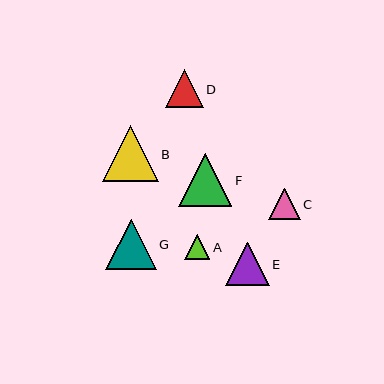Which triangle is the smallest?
Triangle A is the smallest with a size of approximately 26 pixels.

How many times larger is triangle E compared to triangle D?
Triangle E is approximately 1.2 times the size of triangle D.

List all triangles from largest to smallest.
From largest to smallest: B, F, G, E, D, C, A.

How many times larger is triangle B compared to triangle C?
Triangle B is approximately 1.8 times the size of triangle C.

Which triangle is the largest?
Triangle B is the largest with a size of approximately 56 pixels.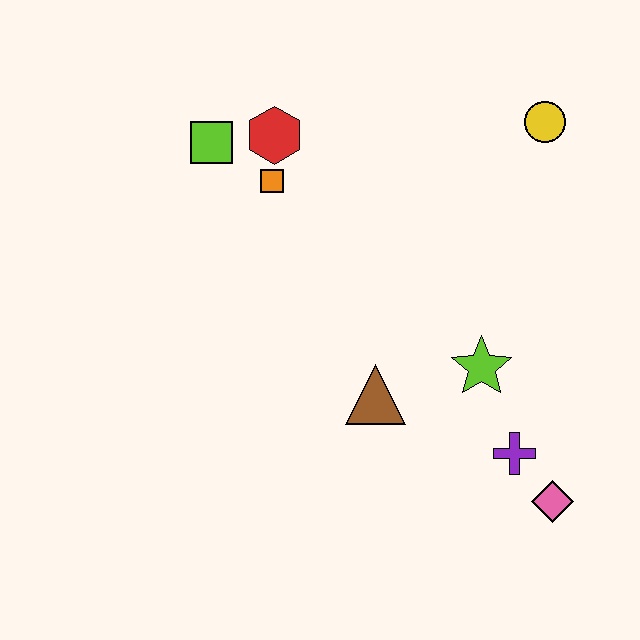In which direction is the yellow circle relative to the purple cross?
The yellow circle is above the purple cross.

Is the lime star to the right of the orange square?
Yes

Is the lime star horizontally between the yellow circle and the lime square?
Yes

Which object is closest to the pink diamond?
The purple cross is closest to the pink diamond.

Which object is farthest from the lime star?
The lime square is farthest from the lime star.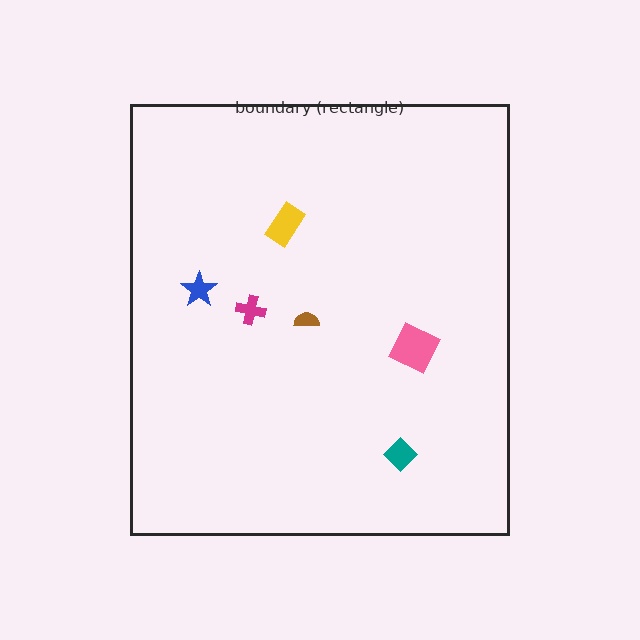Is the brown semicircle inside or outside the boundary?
Inside.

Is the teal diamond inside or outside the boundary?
Inside.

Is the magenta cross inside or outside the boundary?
Inside.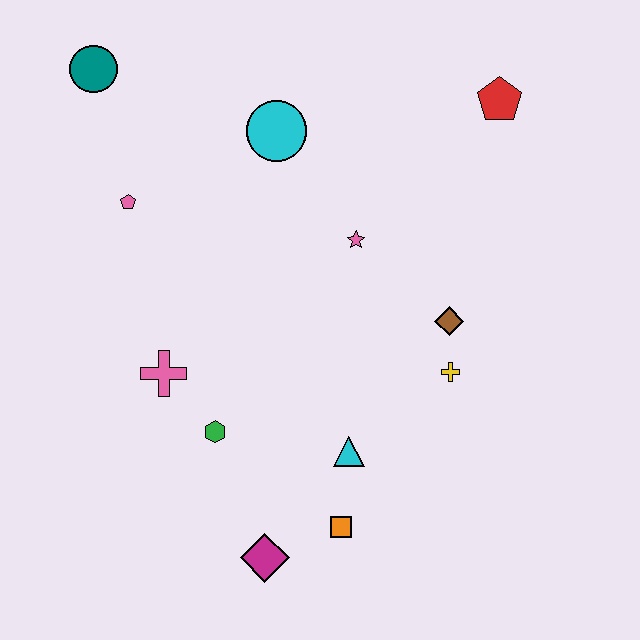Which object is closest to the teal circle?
The pink pentagon is closest to the teal circle.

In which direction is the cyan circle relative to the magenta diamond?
The cyan circle is above the magenta diamond.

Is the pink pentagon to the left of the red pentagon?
Yes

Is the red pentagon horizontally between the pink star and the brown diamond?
No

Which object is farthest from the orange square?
The teal circle is farthest from the orange square.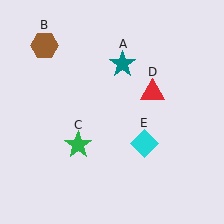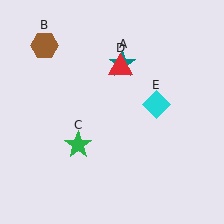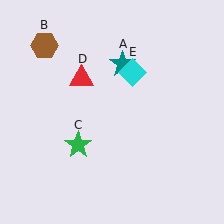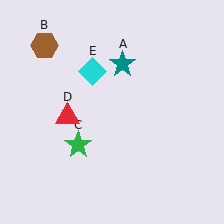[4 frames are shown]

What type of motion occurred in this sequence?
The red triangle (object D), cyan diamond (object E) rotated counterclockwise around the center of the scene.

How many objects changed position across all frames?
2 objects changed position: red triangle (object D), cyan diamond (object E).